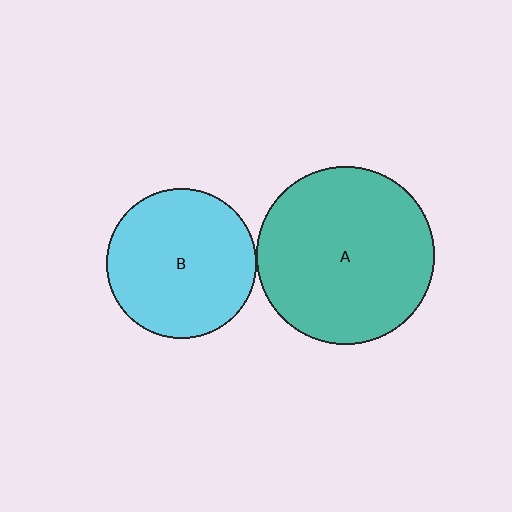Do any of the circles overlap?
No, none of the circles overlap.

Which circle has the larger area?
Circle A (teal).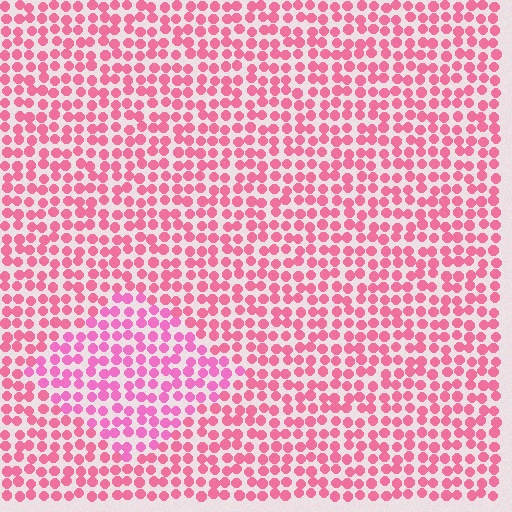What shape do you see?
I see a diamond.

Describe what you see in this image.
The image is filled with small pink elements in a uniform arrangement. A diamond-shaped region is visible where the elements are tinted to a slightly different hue, forming a subtle color boundary.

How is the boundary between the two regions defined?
The boundary is defined purely by a slight shift in hue (about 19 degrees). Spacing, size, and orientation are identical on both sides.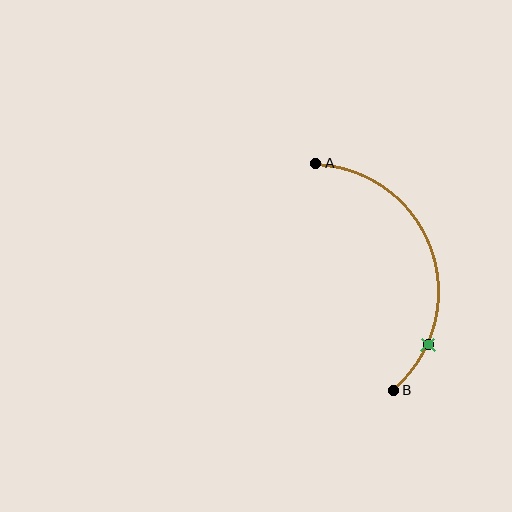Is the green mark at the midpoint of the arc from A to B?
No. The green mark lies on the arc but is closer to endpoint B. The arc midpoint would be at the point on the curve equidistant along the arc from both A and B.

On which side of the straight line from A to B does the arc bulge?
The arc bulges to the right of the straight line connecting A and B.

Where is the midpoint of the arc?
The arc midpoint is the point on the curve farthest from the straight line joining A and B. It sits to the right of that line.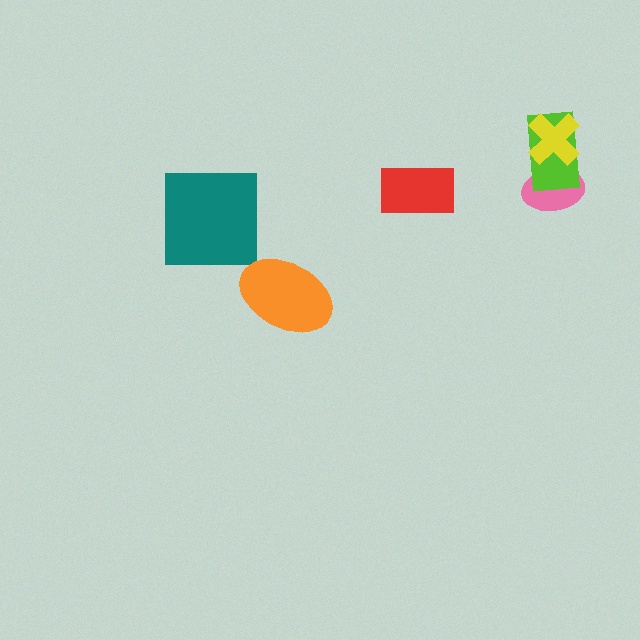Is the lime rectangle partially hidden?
Yes, it is partially covered by another shape.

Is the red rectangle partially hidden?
No, no other shape covers it.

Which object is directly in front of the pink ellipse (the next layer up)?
The lime rectangle is directly in front of the pink ellipse.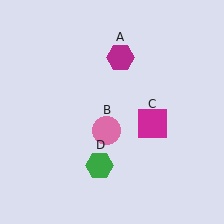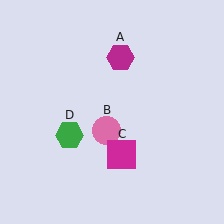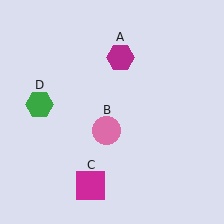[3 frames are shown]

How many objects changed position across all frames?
2 objects changed position: magenta square (object C), green hexagon (object D).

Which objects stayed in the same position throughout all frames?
Magenta hexagon (object A) and pink circle (object B) remained stationary.